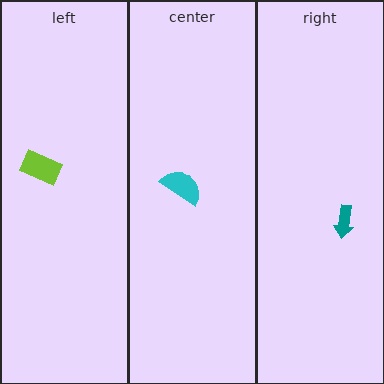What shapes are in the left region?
The lime rectangle.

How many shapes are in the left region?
1.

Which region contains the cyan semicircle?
The center region.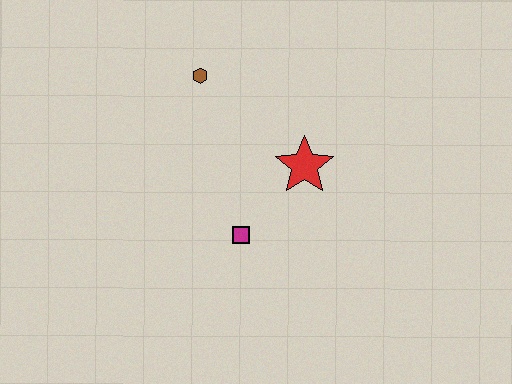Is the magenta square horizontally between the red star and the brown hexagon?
Yes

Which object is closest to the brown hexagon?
The red star is closest to the brown hexagon.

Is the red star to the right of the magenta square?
Yes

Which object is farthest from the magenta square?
The brown hexagon is farthest from the magenta square.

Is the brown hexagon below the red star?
No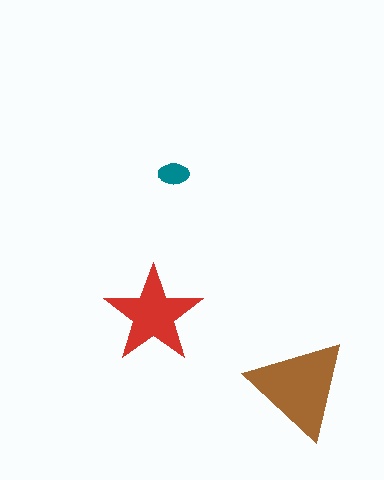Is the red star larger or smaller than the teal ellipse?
Larger.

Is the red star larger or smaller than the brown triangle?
Smaller.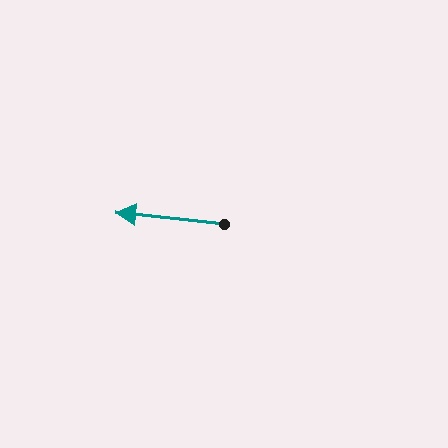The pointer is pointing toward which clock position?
Roughly 9 o'clock.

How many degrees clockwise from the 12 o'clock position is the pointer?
Approximately 276 degrees.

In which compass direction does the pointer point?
West.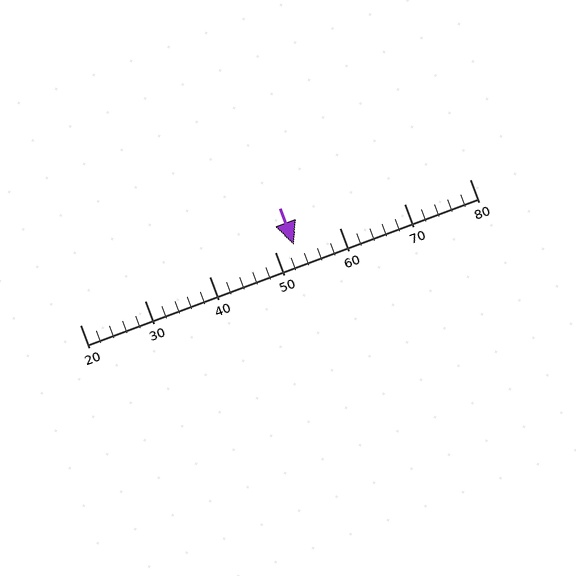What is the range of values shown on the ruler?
The ruler shows values from 20 to 80.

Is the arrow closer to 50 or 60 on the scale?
The arrow is closer to 50.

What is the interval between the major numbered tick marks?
The major tick marks are spaced 10 units apart.